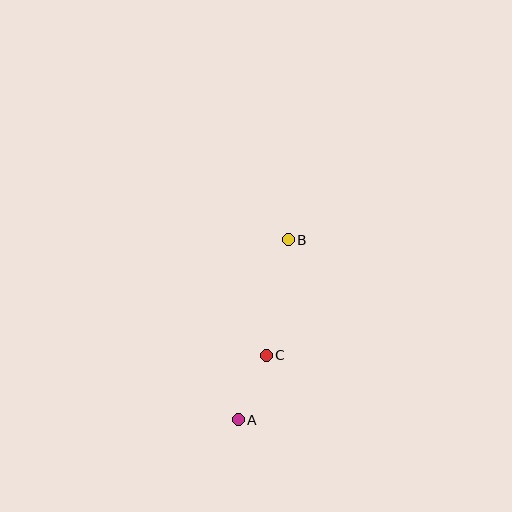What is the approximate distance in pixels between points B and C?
The distance between B and C is approximately 118 pixels.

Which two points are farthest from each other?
Points A and B are farthest from each other.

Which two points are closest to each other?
Points A and C are closest to each other.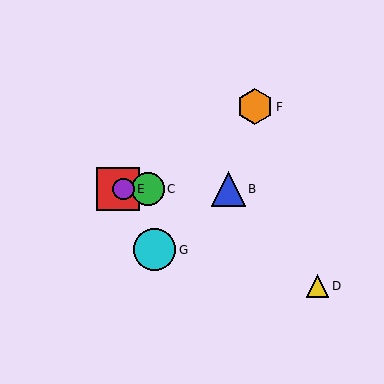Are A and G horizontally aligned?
No, A is at y≈189 and G is at y≈250.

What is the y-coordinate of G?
Object G is at y≈250.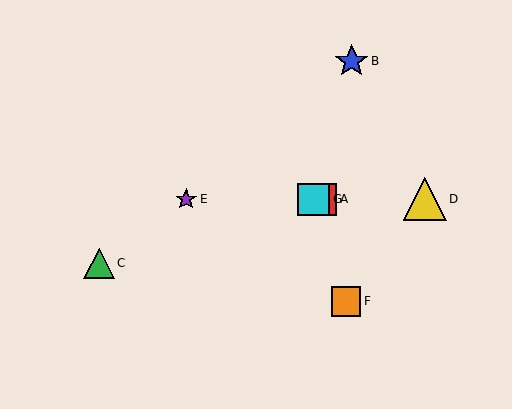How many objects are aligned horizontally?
4 objects (A, D, E, G) are aligned horizontally.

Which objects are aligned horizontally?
Objects A, D, E, G are aligned horizontally.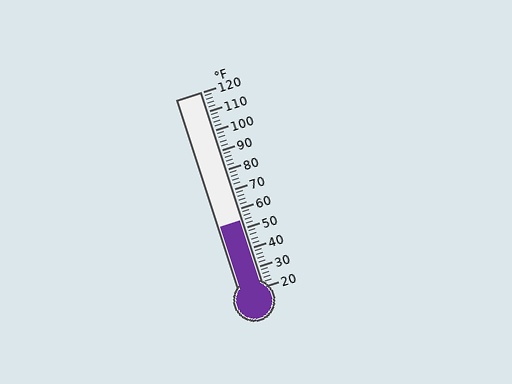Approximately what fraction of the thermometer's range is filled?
The thermometer is filled to approximately 35% of its range.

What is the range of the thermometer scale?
The thermometer scale ranges from 20°F to 120°F.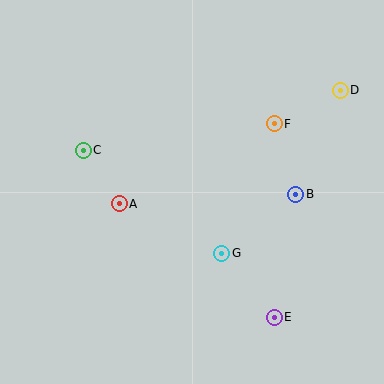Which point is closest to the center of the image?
Point G at (222, 253) is closest to the center.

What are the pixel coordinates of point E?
Point E is at (274, 317).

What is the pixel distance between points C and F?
The distance between C and F is 193 pixels.